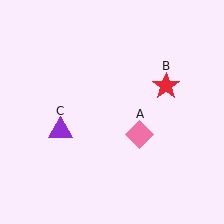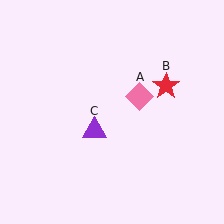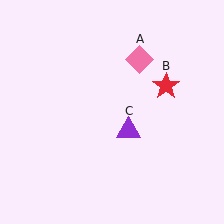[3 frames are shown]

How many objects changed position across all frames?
2 objects changed position: pink diamond (object A), purple triangle (object C).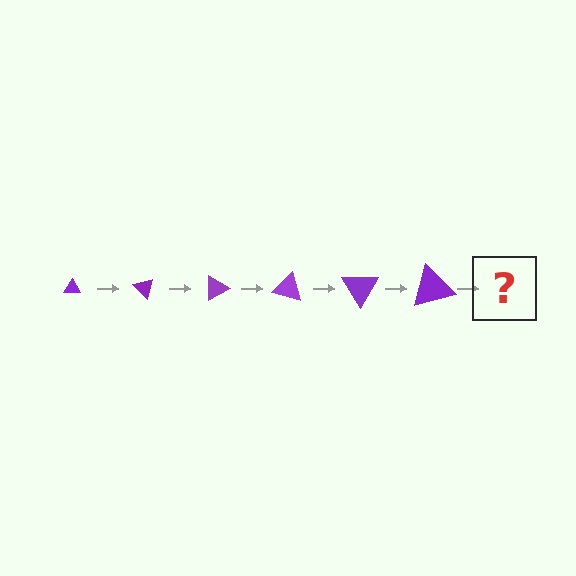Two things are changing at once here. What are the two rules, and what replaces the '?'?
The two rules are that the triangle grows larger each step and it rotates 45 degrees each step. The '?' should be a triangle, larger than the previous one and rotated 270 degrees from the start.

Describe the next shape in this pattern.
It should be a triangle, larger than the previous one and rotated 270 degrees from the start.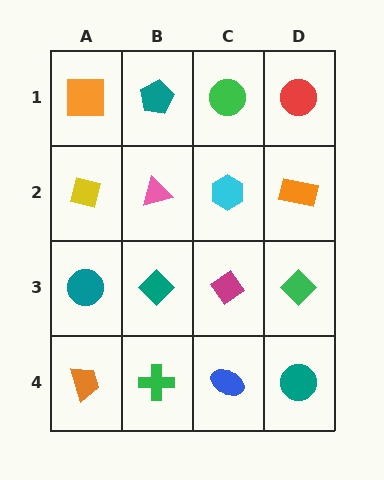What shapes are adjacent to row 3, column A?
A yellow square (row 2, column A), an orange trapezoid (row 4, column A), a teal diamond (row 3, column B).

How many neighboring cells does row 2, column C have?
4.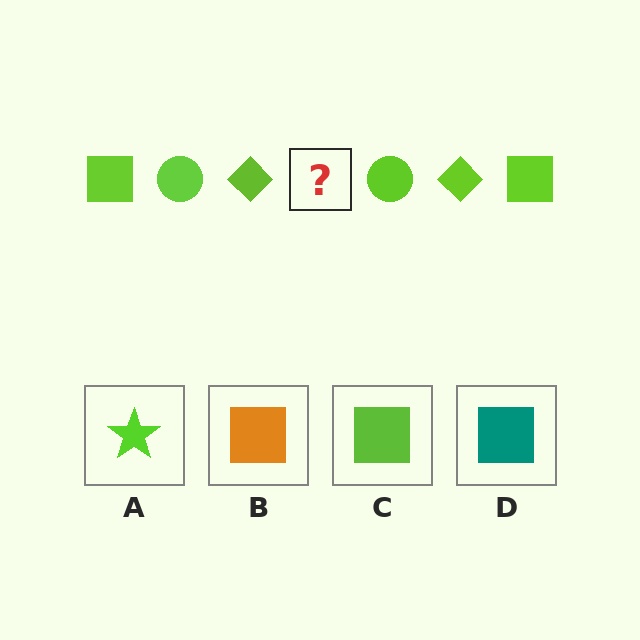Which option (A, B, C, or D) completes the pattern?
C.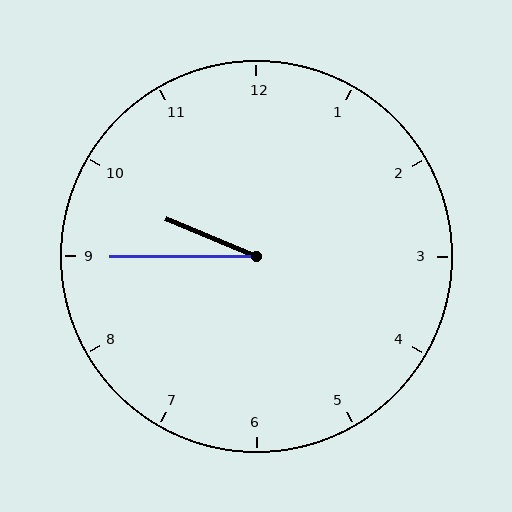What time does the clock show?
9:45.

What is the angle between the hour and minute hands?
Approximately 22 degrees.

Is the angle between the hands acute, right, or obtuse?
It is acute.